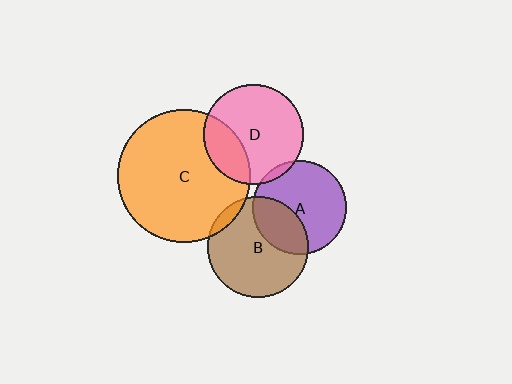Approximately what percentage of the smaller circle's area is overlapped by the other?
Approximately 5%.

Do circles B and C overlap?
Yes.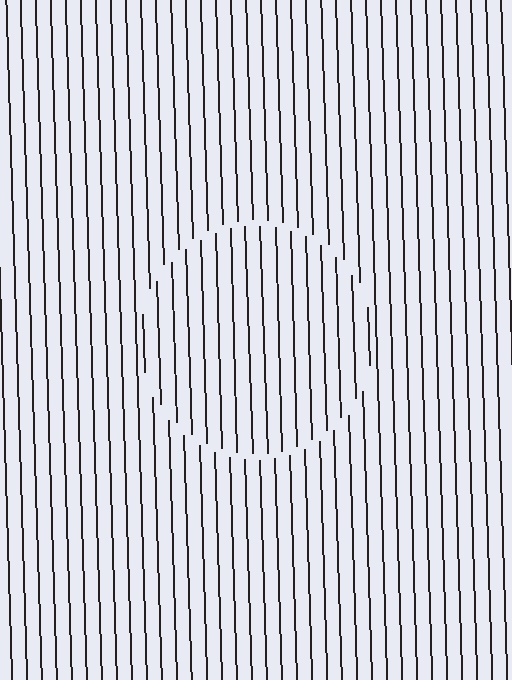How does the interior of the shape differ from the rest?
The interior of the shape contains the same grating, shifted by half a period — the contour is defined by the phase discontinuity where line-ends from the inner and outer gratings abut.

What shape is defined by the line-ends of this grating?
An illusory circle. The interior of the shape contains the same grating, shifted by half a period — the contour is defined by the phase discontinuity where line-ends from the inner and outer gratings abut.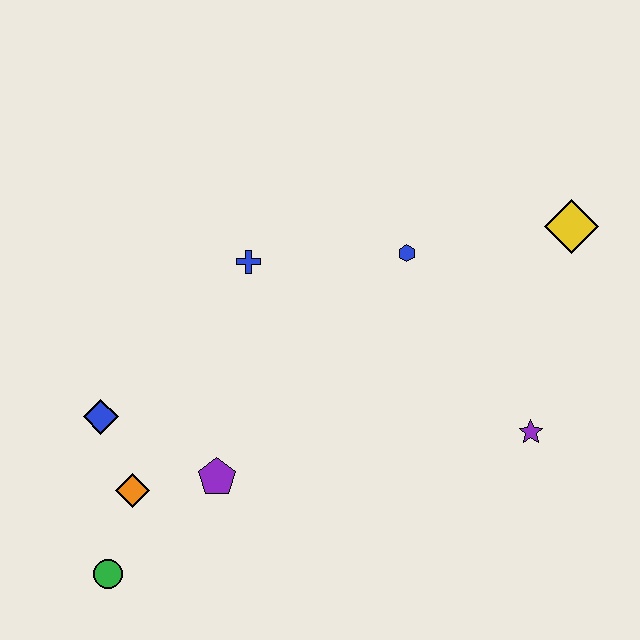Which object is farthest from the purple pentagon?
The yellow diamond is farthest from the purple pentagon.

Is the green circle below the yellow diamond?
Yes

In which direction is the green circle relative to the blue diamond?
The green circle is below the blue diamond.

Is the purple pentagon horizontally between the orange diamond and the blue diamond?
No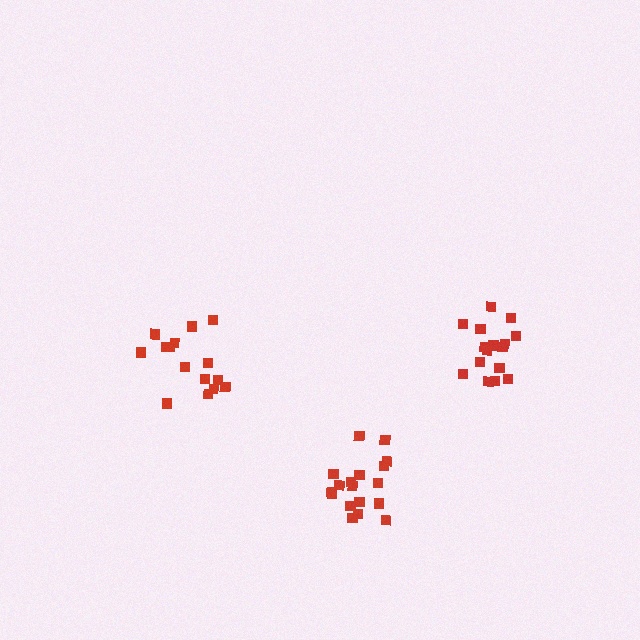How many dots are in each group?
Group 1: 18 dots, Group 2: 15 dots, Group 3: 17 dots (50 total).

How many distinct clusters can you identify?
There are 3 distinct clusters.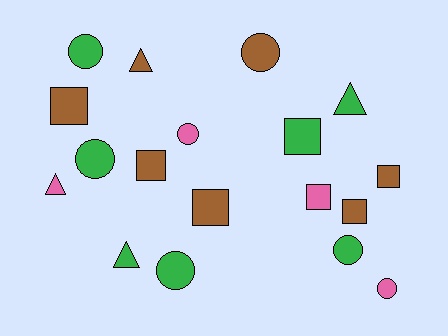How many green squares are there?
There is 1 green square.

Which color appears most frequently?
Green, with 7 objects.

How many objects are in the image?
There are 18 objects.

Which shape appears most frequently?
Circle, with 7 objects.